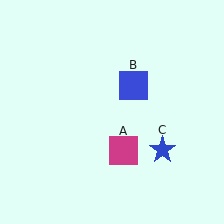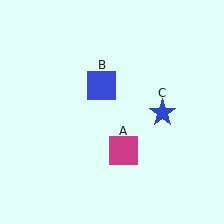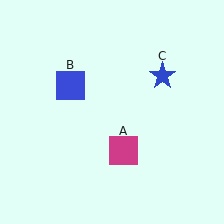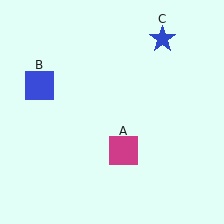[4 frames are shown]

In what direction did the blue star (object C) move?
The blue star (object C) moved up.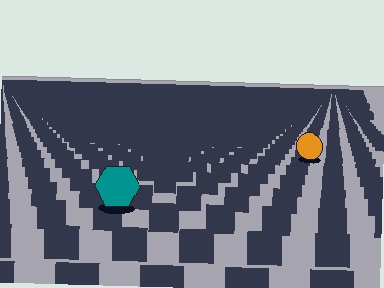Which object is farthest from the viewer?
The orange circle is farthest from the viewer. It appears smaller and the ground texture around it is denser.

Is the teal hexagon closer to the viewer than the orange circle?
Yes. The teal hexagon is closer — you can tell from the texture gradient: the ground texture is coarser near it.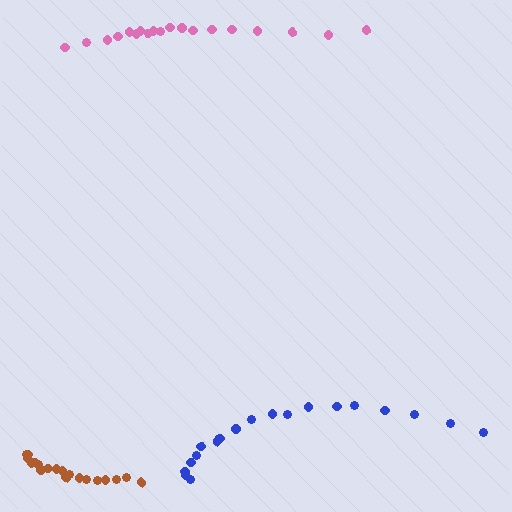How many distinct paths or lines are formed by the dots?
There are 3 distinct paths.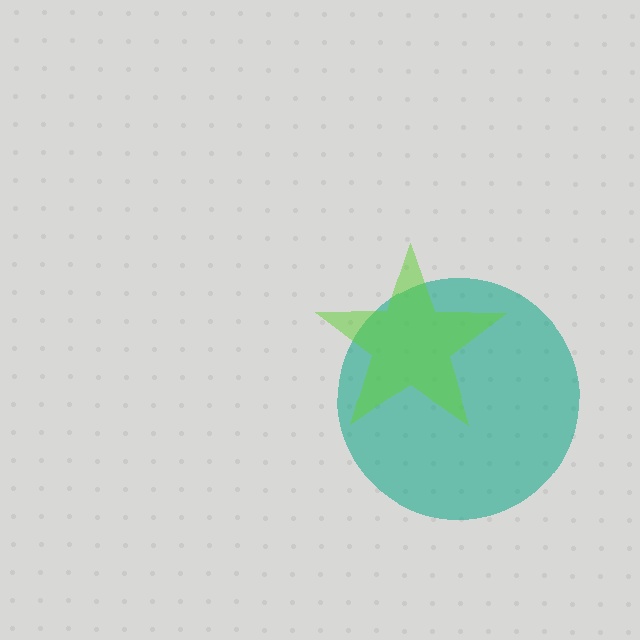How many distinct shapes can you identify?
There are 2 distinct shapes: a teal circle, a lime star.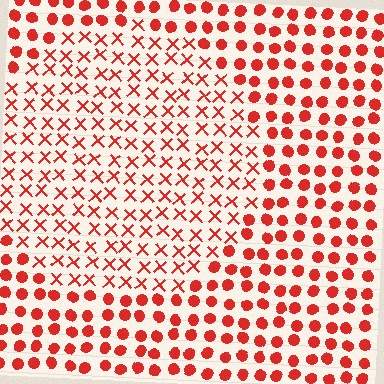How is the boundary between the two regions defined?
The boundary is defined by a change in element shape: X marks inside vs. circles outside. All elements share the same color and spacing.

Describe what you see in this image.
The image is filled with small red elements arranged in a uniform grid. A circle-shaped region contains X marks, while the surrounding area contains circles. The boundary is defined purely by the change in element shape.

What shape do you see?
I see a circle.